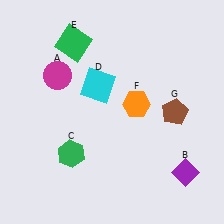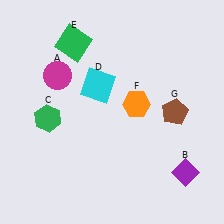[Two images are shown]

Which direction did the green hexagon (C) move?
The green hexagon (C) moved up.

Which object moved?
The green hexagon (C) moved up.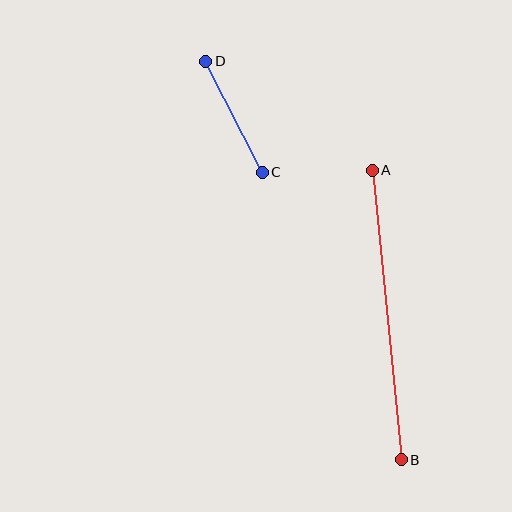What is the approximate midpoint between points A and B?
The midpoint is at approximately (387, 315) pixels.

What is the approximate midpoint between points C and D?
The midpoint is at approximately (234, 117) pixels.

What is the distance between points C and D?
The distance is approximately 125 pixels.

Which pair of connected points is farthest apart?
Points A and B are farthest apart.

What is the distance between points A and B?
The distance is approximately 291 pixels.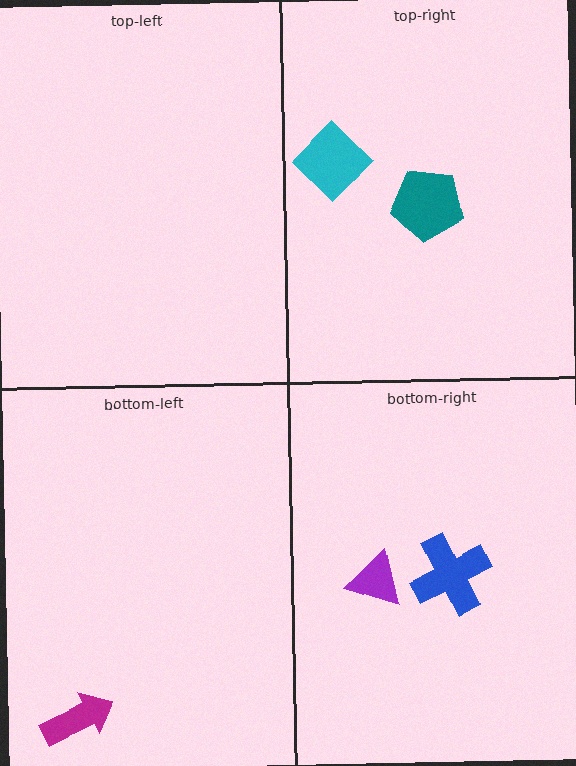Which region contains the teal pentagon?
The top-right region.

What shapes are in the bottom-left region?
The magenta arrow.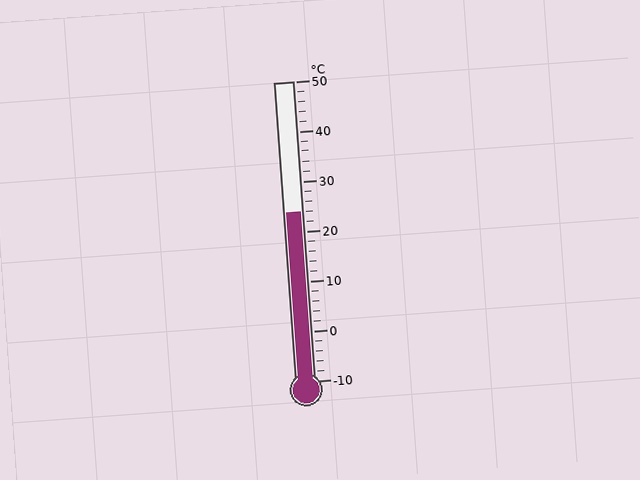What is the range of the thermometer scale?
The thermometer scale ranges from -10°C to 50°C.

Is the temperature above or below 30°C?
The temperature is below 30°C.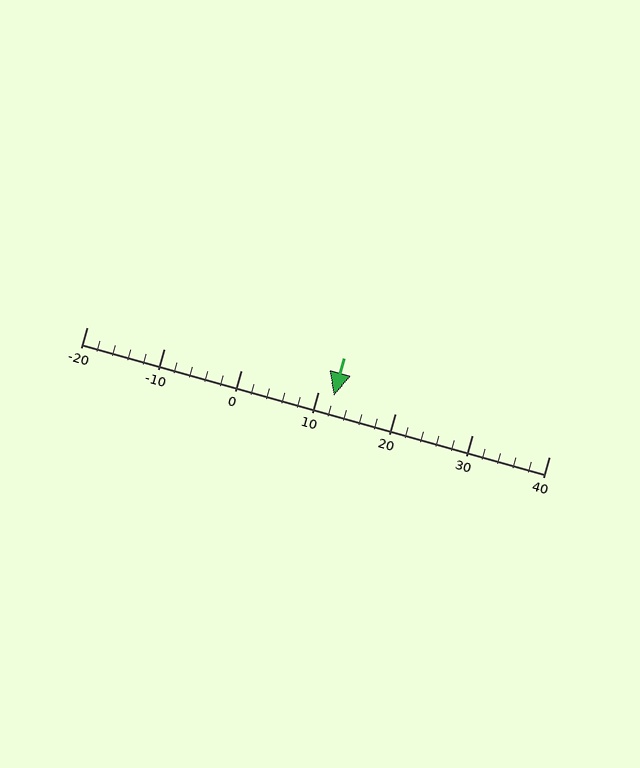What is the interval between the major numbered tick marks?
The major tick marks are spaced 10 units apart.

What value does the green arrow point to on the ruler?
The green arrow points to approximately 12.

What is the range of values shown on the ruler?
The ruler shows values from -20 to 40.